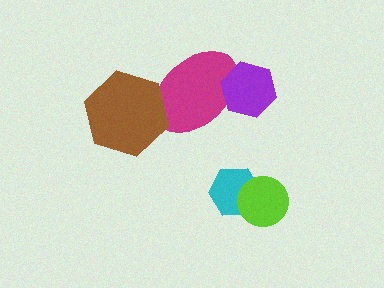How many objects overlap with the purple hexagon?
1 object overlaps with the purple hexagon.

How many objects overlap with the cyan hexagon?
1 object overlaps with the cyan hexagon.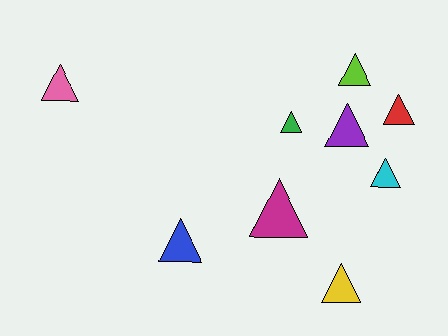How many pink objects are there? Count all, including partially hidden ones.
There is 1 pink object.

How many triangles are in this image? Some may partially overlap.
There are 9 triangles.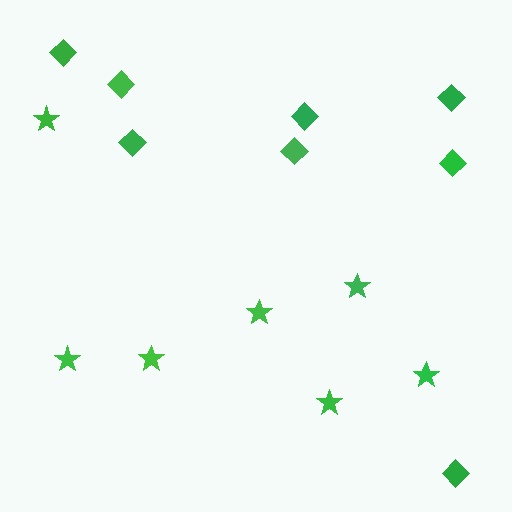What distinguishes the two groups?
There are 2 groups: one group of diamonds (8) and one group of stars (7).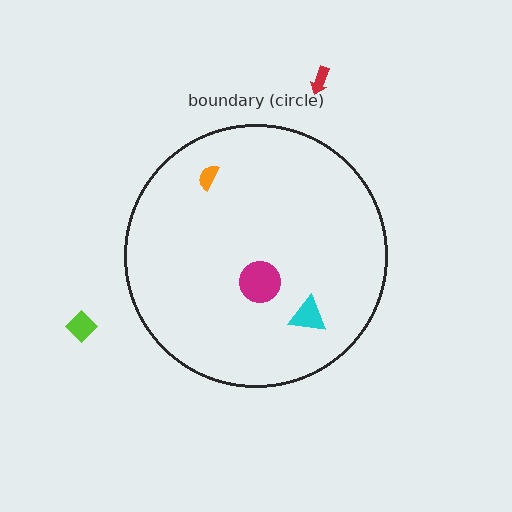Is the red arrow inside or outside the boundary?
Outside.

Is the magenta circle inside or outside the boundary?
Inside.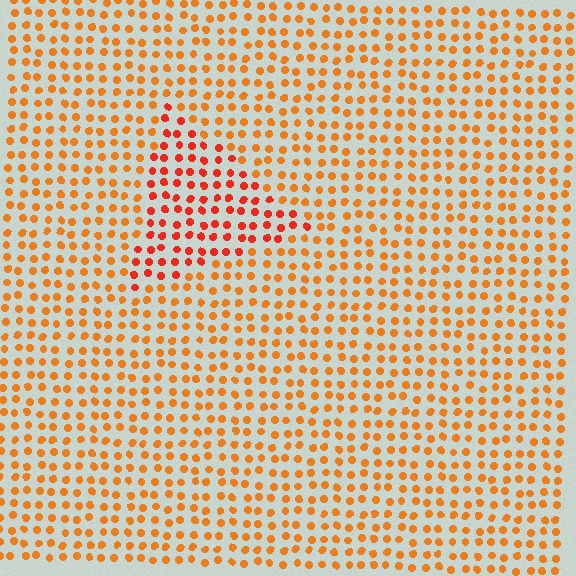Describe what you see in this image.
The image is filled with small orange elements in a uniform arrangement. A triangle-shaped region is visible where the elements are tinted to a slightly different hue, forming a subtle color boundary.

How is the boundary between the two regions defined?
The boundary is defined purely by a slight shift in hue (about 25 degrees). Spacing, size, and orientation are identical on both sides.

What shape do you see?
I see a triangle.